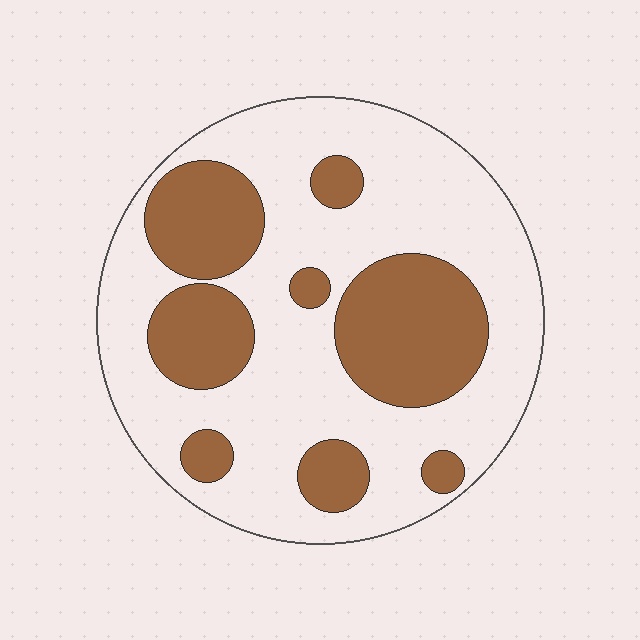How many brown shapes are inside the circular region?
8.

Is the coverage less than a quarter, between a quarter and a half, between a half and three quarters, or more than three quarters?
Between a quarter and a half.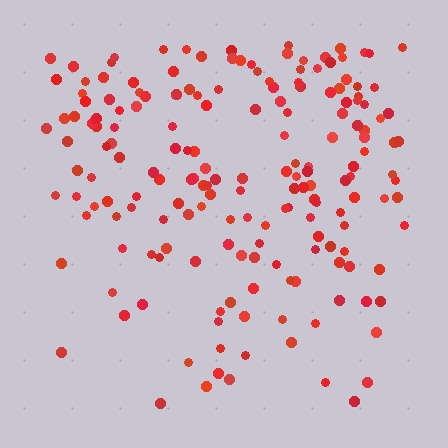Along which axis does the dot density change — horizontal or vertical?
Vertical.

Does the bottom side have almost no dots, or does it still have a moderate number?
Still a moderate number, just noticeably fewer than the top.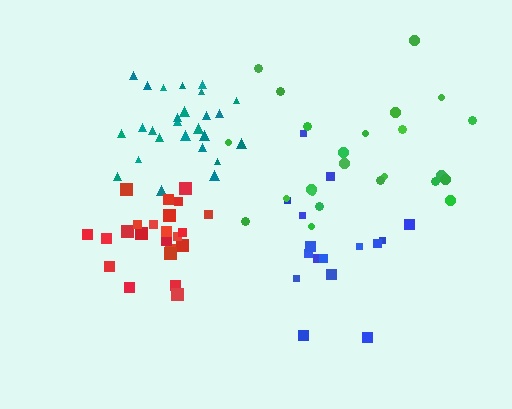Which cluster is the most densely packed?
Red.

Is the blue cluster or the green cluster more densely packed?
Blue.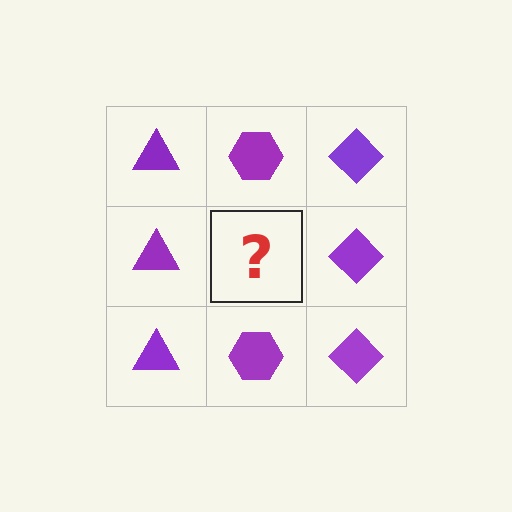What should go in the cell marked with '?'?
The missing cell should contain a purple hexagon.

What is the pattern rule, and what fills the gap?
The rule is that each column has a consistent shape. The gap should be filled with a purple hexagon.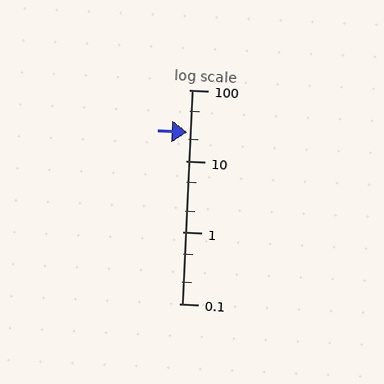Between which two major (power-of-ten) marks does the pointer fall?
The pointer is between 10 and 100.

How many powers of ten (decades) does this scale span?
The scale spans 3 decades, from 0.1 to 100.